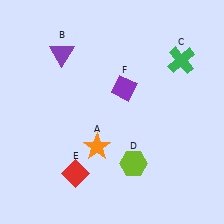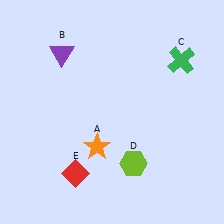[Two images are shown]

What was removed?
The purple diamond (F) was removed in Image 2.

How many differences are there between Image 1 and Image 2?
There is 1 difference between the two images.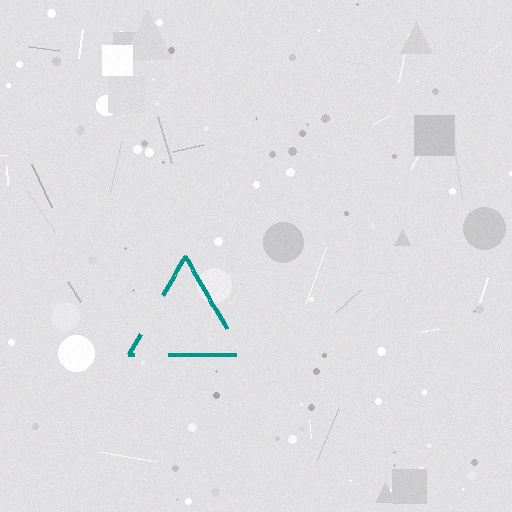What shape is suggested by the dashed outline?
The dashed outline suggests a triangle.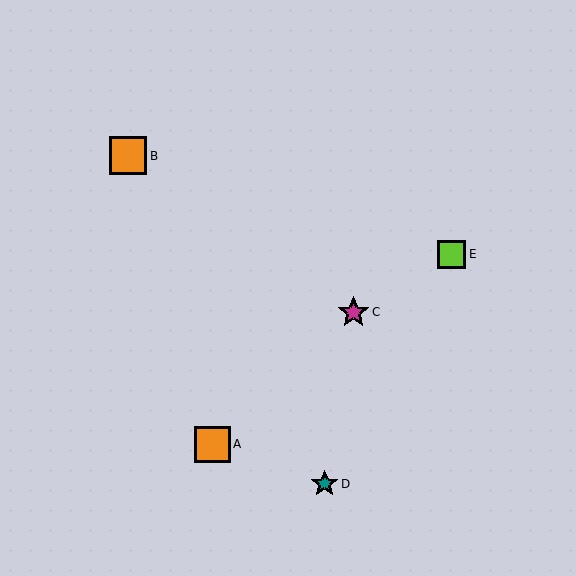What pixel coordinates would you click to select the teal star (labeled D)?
Click at (325, 484) to select the teal star D.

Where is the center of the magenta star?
The center of the magenta star is at (354, 312).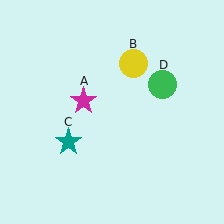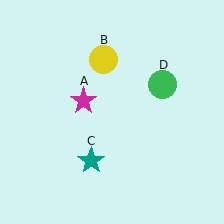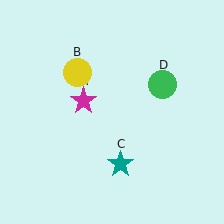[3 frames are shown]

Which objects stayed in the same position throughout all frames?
Magenta star (object A) and green circle (object D) remained stationary.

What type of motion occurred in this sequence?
The yellow circle (object B), teal star (object C) rotated counterclockwise around the center of the scene.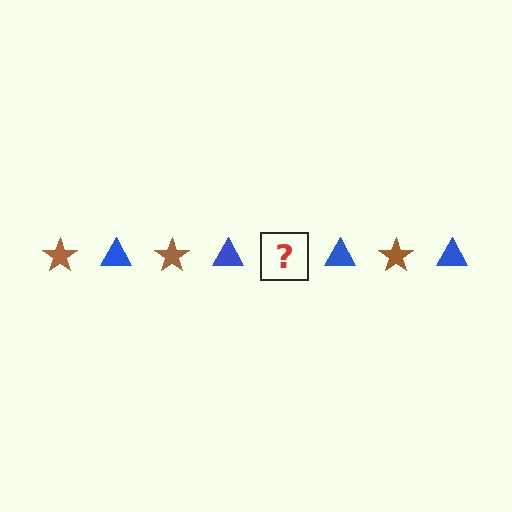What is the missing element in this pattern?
The missing element is a brown star.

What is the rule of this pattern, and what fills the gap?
The rule is that the pattern alternates between brown star and blue triangle. The gap should be filled with a brown star.